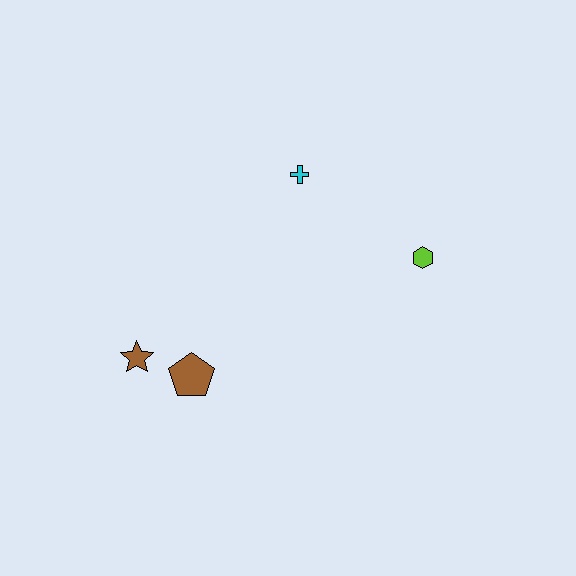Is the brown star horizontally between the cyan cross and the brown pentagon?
No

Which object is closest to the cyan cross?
The lime hexagon is closest to the cyan cross.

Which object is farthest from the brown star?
The lime hexagon is farthest from the brown star.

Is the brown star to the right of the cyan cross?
No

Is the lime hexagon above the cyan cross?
No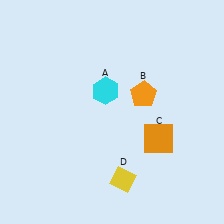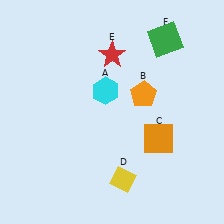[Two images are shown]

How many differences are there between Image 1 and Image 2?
There are 2 differences between the two images.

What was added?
A red star (E), a green square (F) were added in Image 2.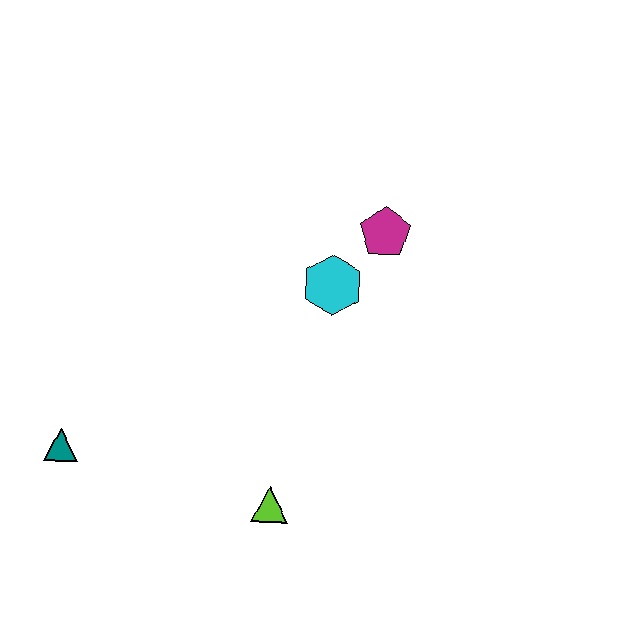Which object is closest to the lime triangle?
The teal triangle is closest to the lime triangle.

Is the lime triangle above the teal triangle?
No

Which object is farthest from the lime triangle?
The magenta pentagon is farthest from the lime triangle.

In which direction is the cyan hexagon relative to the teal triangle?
The cyan hexagon is to the right of the teal triangle.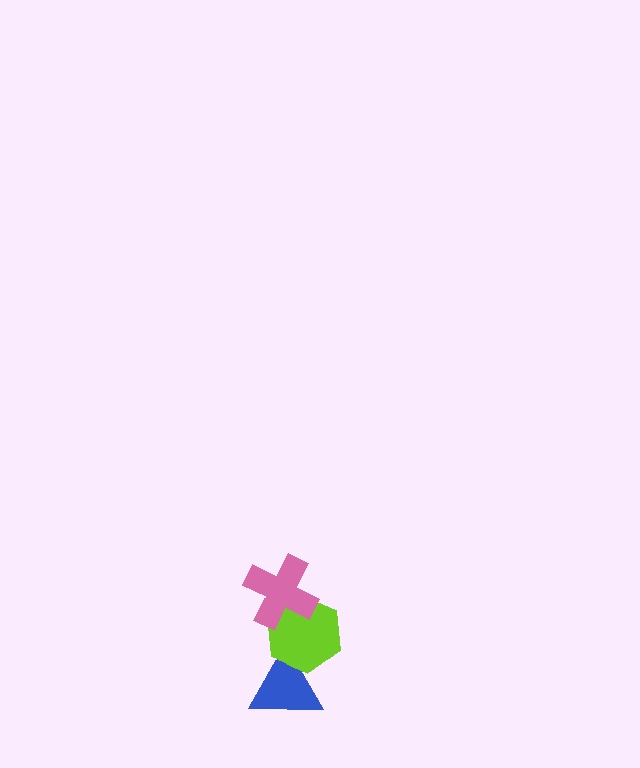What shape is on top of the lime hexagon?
The pink cross is on top of the lime hexagon.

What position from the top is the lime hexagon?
The lime hexagon is 2nd from the top.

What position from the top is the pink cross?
The pink cross is 1st from the top.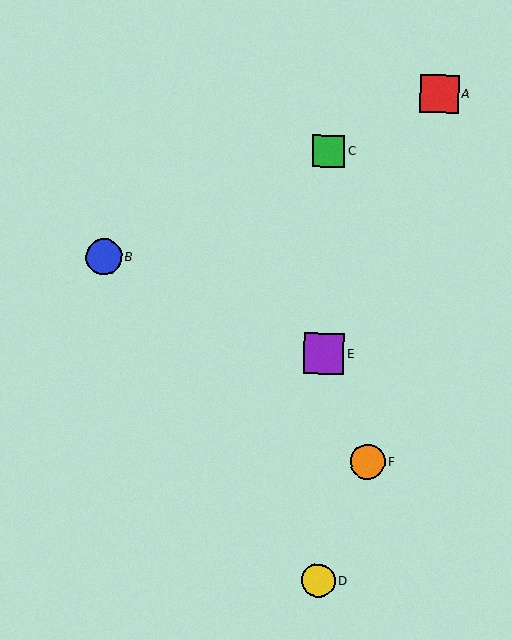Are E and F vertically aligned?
No, E is at x≈324 and F is at x≈367.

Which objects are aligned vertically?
Objects C, D, E are aligned vertically.